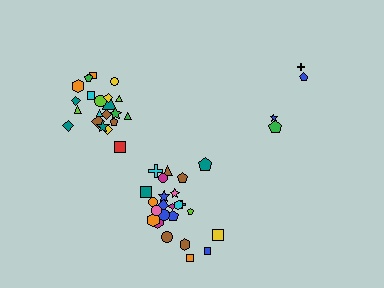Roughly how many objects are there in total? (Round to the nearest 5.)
Roughly 50 objects in total.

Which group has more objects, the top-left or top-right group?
The top-left group.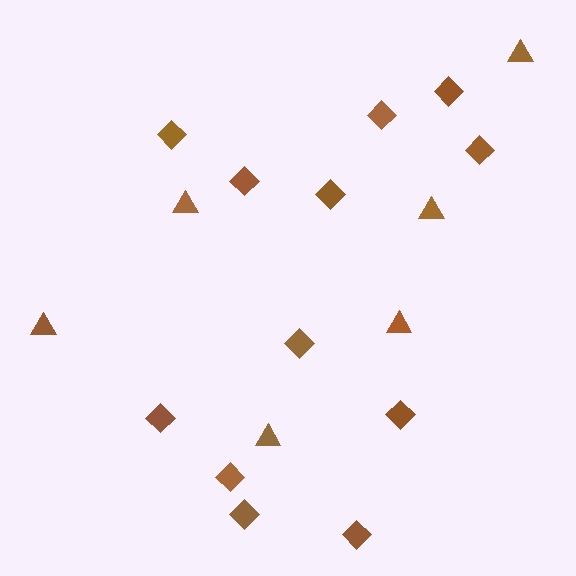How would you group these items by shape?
There are 2 groups: one group of triangles (6) and one group of diamonds (12).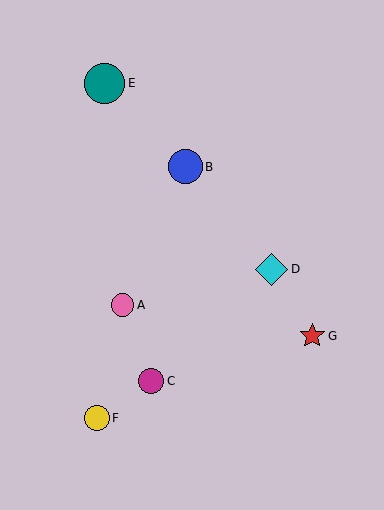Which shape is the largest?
The teal circle (labeled E) is the largest.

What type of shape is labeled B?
Shape B is a blue circle.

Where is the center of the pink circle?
The center of the pink circle is at (123, 305).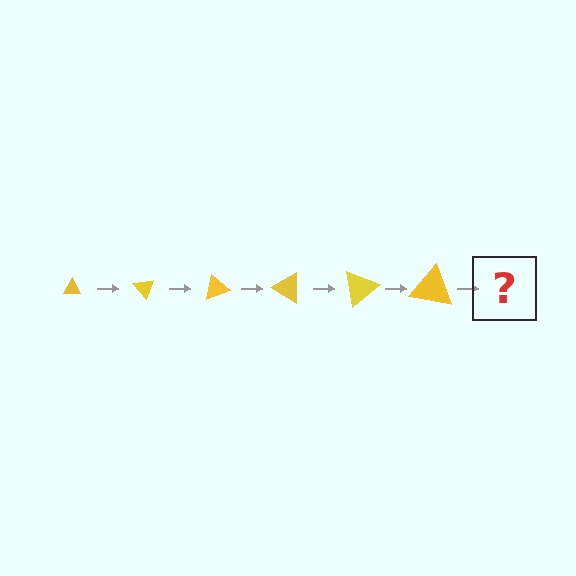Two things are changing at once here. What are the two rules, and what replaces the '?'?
The two rules are that the triangle grows larger each step and it rotates 50 degrees each step. The '?' should be a triangle, larger than the previous one and rotated 300 degrees from the start.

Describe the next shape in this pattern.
It should be a triangle, larger than the previous one and rotated 300 degrees from the start.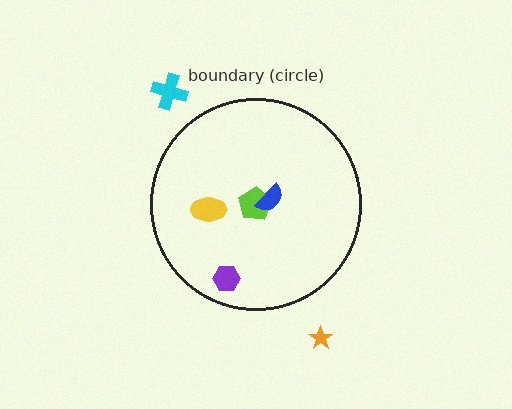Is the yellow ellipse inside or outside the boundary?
Inside.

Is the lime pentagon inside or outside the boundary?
Inside.